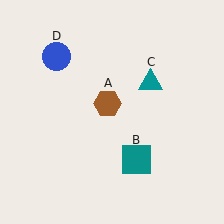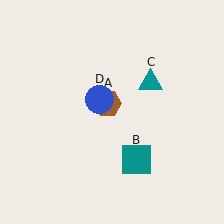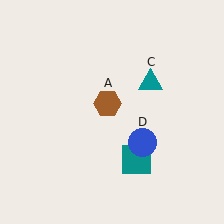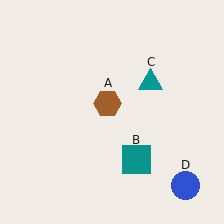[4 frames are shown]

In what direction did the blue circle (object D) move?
The blue circle (object D) moved down and to the right.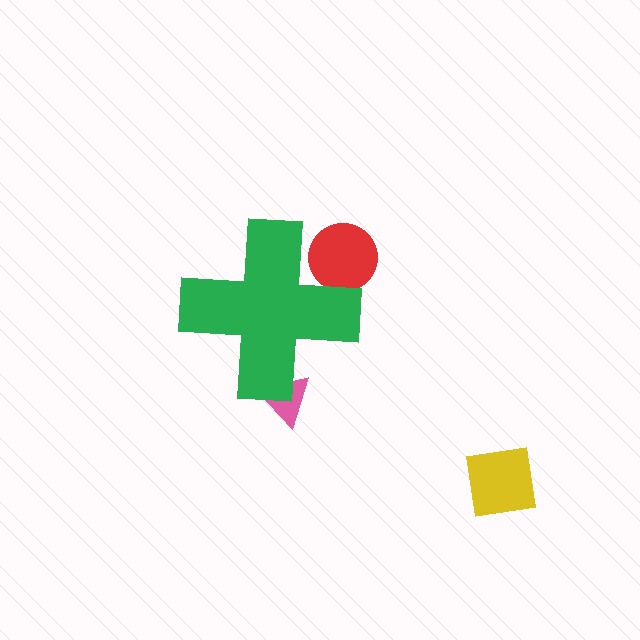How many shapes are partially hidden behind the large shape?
2 shapes are partially hidden.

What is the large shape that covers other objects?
A green cross.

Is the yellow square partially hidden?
No, the yellow square is fully visible.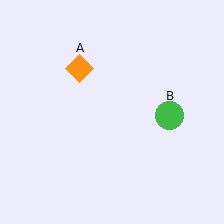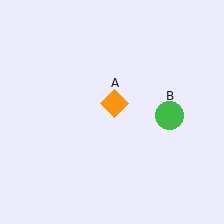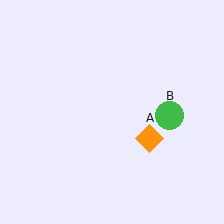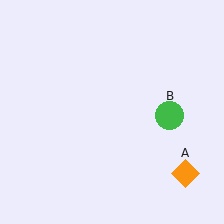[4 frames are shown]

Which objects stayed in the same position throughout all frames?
Green circle (object B) remained stationary.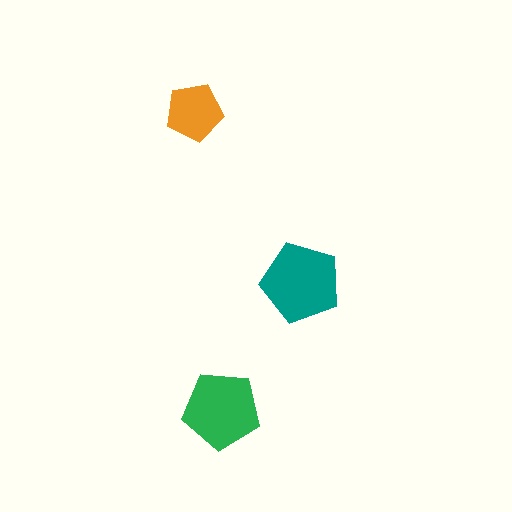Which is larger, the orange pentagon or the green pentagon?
The green one.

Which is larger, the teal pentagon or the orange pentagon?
The teal one.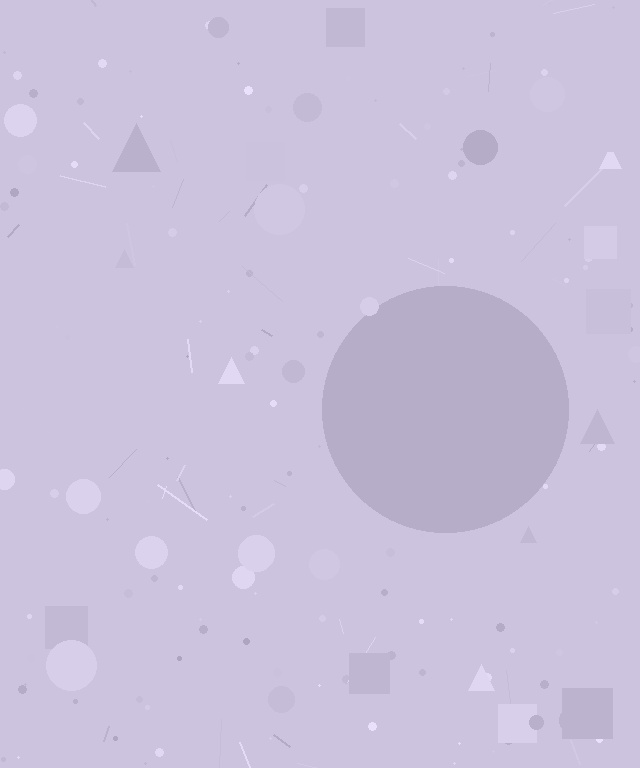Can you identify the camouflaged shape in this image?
The camouflaged shape is a circle.